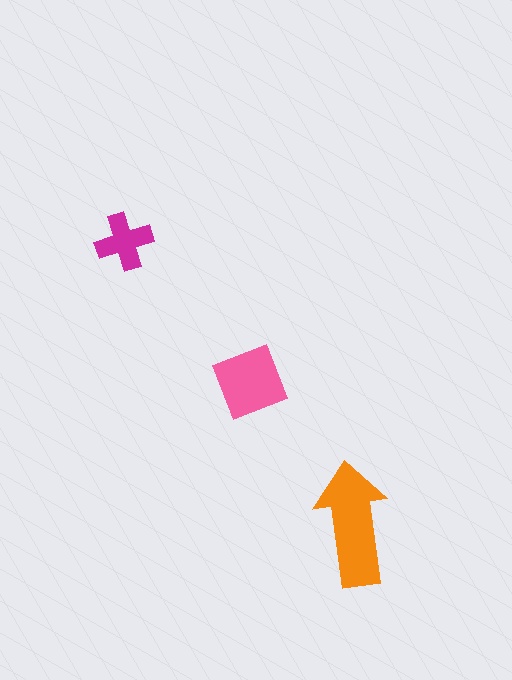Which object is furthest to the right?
The orange arrow is rightmost.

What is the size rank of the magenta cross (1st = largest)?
3rd.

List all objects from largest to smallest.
The orange arrow, the pink diamond, the magenta cross.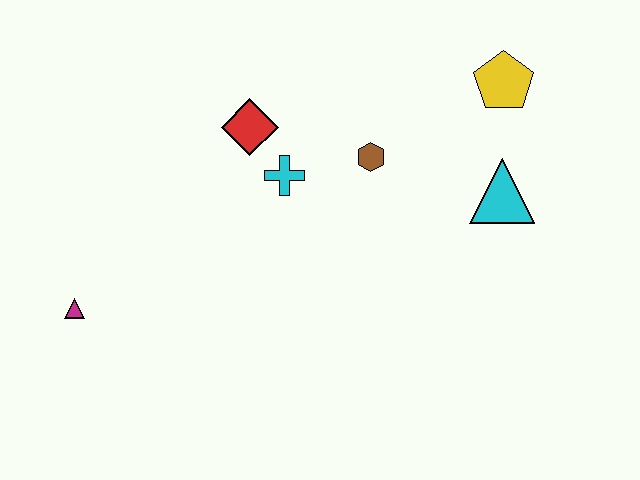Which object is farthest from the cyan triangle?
The magenta triangle is farthest from the cyan triangle.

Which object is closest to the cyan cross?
The red diamond is closest to the cyan cross.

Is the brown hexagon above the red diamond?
No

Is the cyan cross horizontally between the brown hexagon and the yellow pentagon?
No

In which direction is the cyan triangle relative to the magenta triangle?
The cyan triangle is to the right of the magenta triangle.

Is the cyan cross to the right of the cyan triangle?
No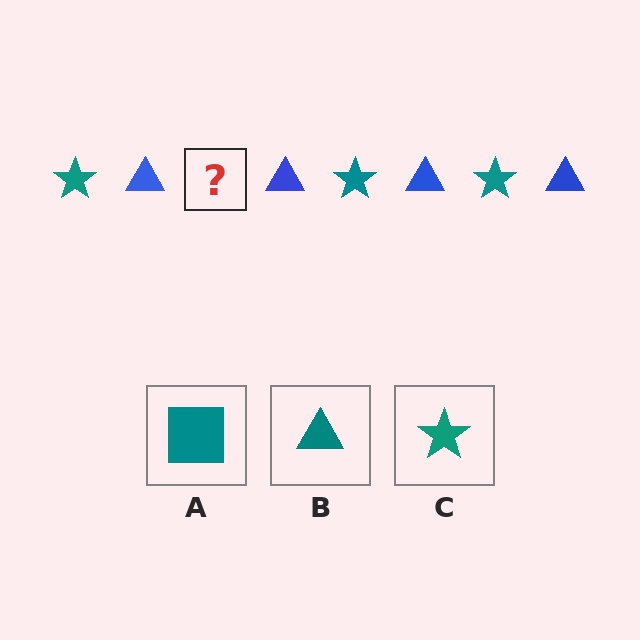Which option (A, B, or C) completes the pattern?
C.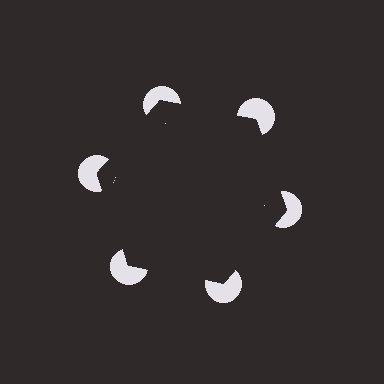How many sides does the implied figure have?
6 sides.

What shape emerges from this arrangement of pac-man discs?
An illusory hexagon — its edges are inferred from the aligned wedge cuts in the pac-man discs, not physically drawn.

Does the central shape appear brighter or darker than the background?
It typically appears slightly darker than the background, even though no actual brightness change is drawn.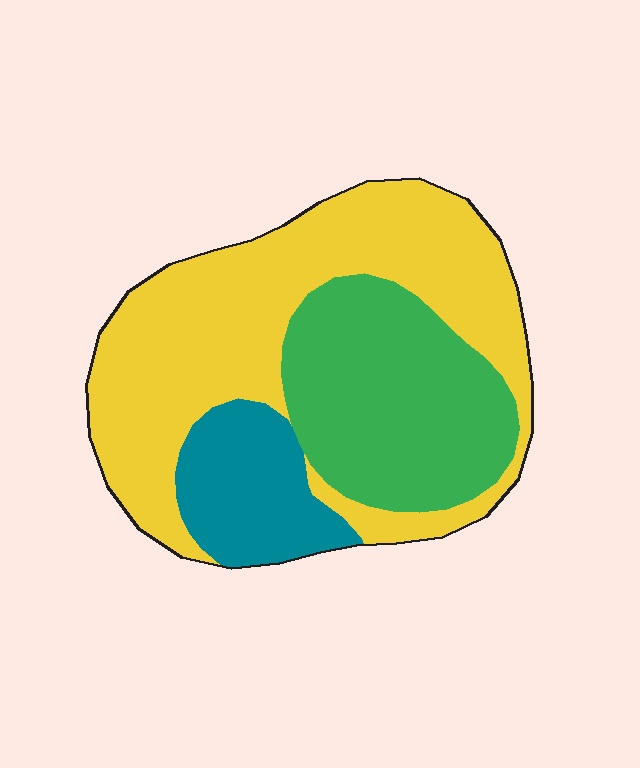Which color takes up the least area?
Teal, at roughly 15%.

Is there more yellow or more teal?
Yellow.